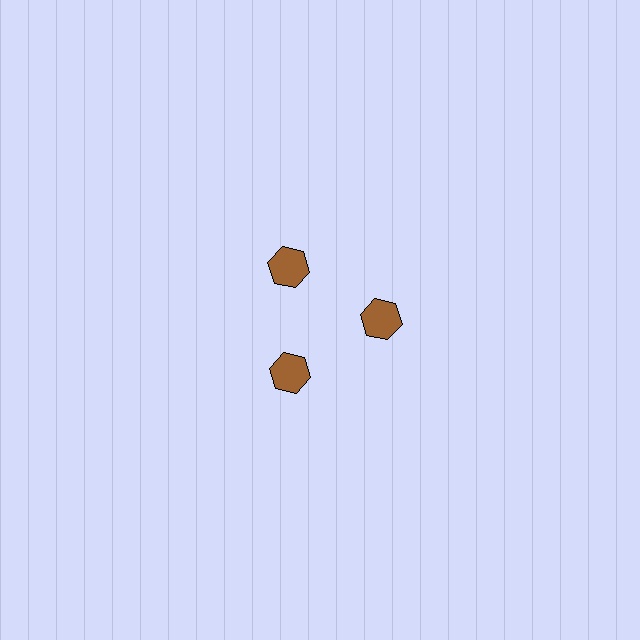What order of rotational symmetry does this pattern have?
This pattern has 3-fold rotational symmetry.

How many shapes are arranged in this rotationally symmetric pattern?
There are 3 shapes, arranged in 3 groups of 1.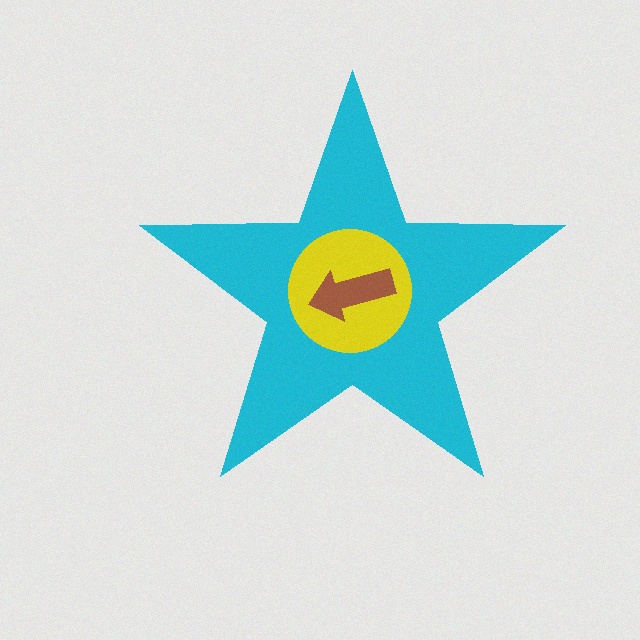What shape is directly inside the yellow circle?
The brown arrow.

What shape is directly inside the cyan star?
The yellow circle.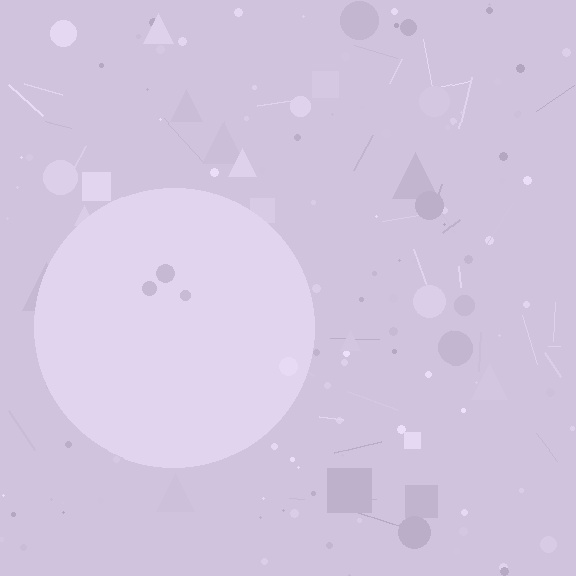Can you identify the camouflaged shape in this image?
The camouflaged shape is a circle.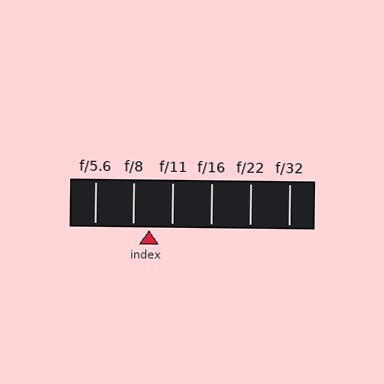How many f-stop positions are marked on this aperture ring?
There are 6 f-stop positions marked.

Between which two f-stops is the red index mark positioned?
The index mark is between f/8 and f/11.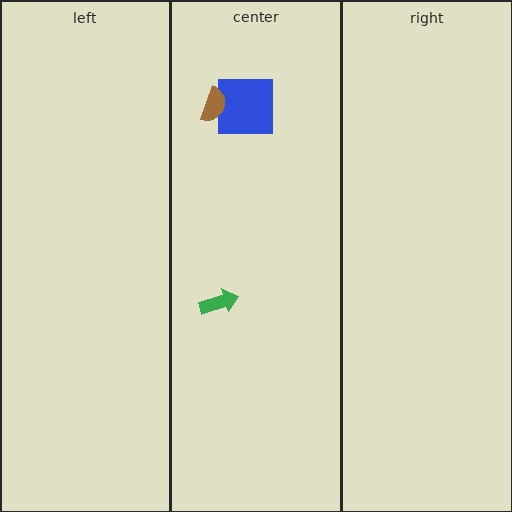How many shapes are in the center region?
3.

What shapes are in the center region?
The blue square, the brown semicircle, the green arrow.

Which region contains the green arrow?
The center region.